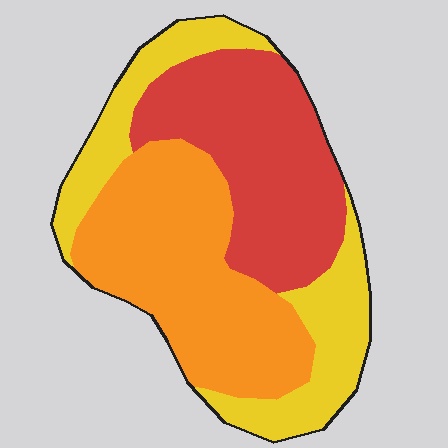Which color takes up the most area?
Orange, at roughly 40%.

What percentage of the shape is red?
Red takes up between a third and a half of the shape.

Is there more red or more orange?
Orange.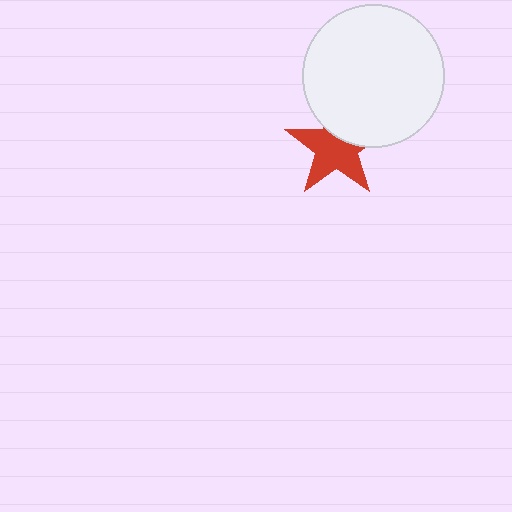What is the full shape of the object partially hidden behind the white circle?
The partially hidden object is a red star.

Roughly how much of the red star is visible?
Most of it is visible (roughly 67%).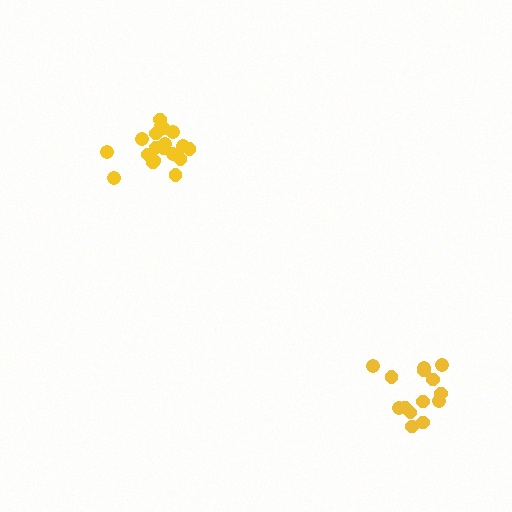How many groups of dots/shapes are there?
There are 2 groups.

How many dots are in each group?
Group 1: 14 dots, Group 2: 19 dots (33 total).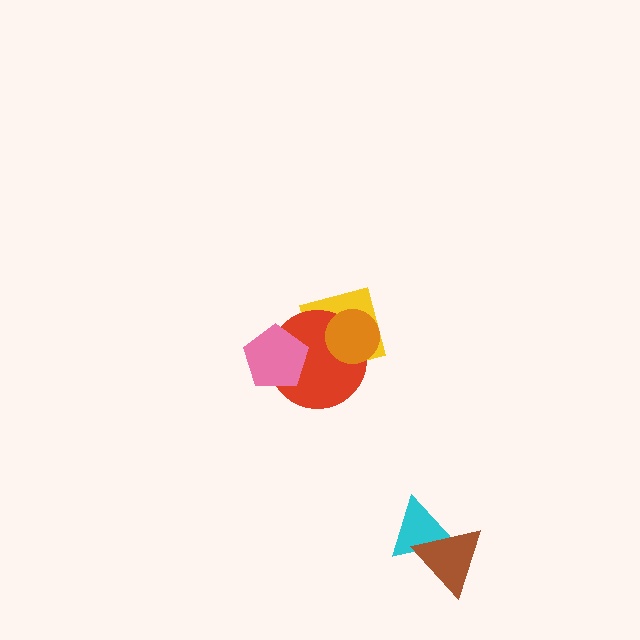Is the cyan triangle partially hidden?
Yes, it is partially covered by another shape.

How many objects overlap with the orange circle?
2 objects overlap with the orange circle.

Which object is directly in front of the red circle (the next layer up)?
The orange circle is directly in front of the red circle.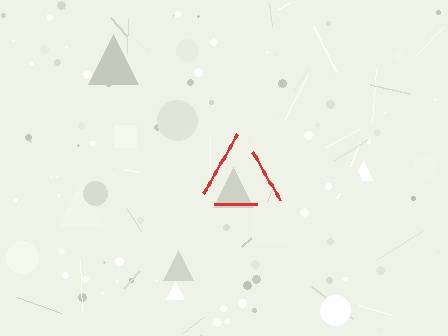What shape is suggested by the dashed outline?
The dashed outline suggests a triangle.